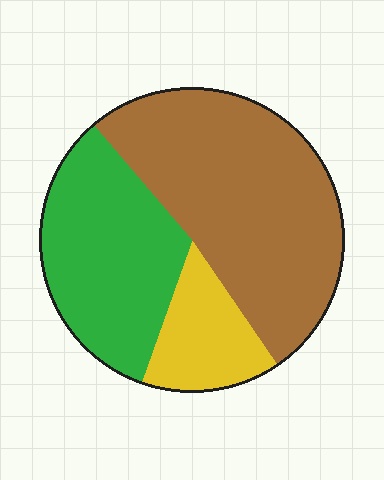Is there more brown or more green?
Brown.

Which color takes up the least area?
Yellow, at roughly 15%.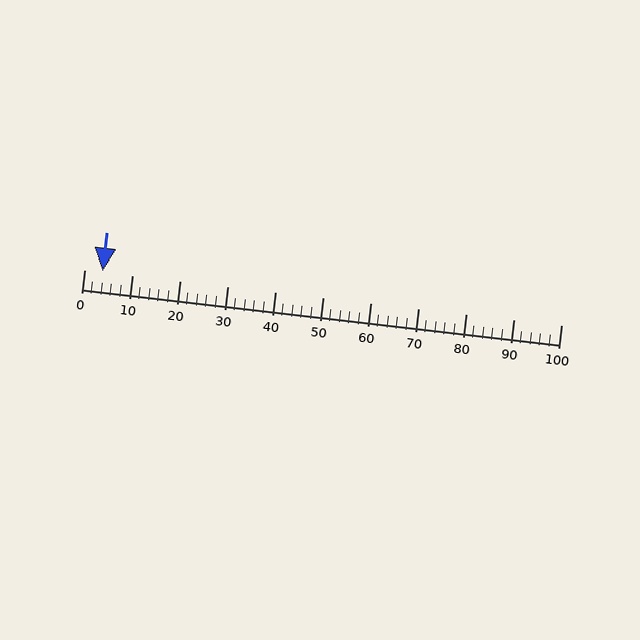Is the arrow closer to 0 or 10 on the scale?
The arrow is closer to 0.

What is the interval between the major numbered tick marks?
The major tick marks are spaced 10 units apart.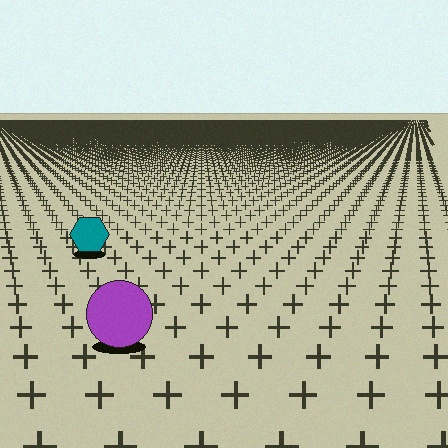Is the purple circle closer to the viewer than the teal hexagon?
Yes. The purple circle is closer — you can tell from the texture gradient: the ground texture is coarser near it.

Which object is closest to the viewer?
The purple circle is closest. The texture marks near it are larger and more spread out.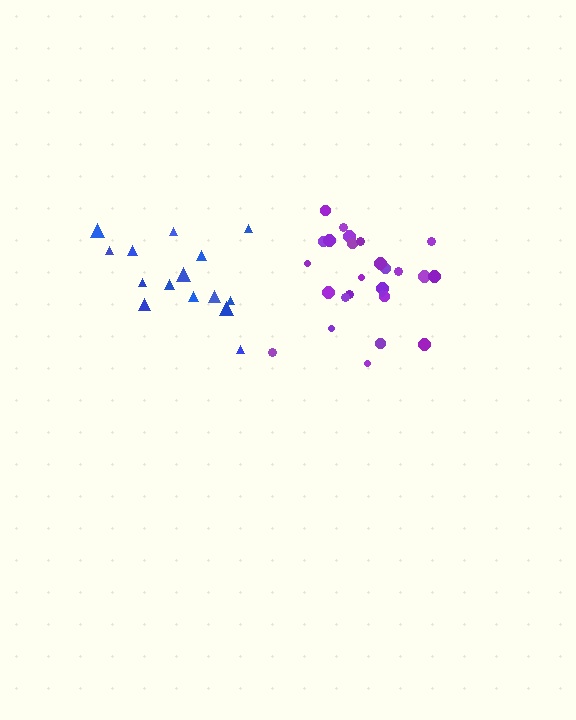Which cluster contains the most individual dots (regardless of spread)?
Purple (26).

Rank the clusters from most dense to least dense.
purple, blue.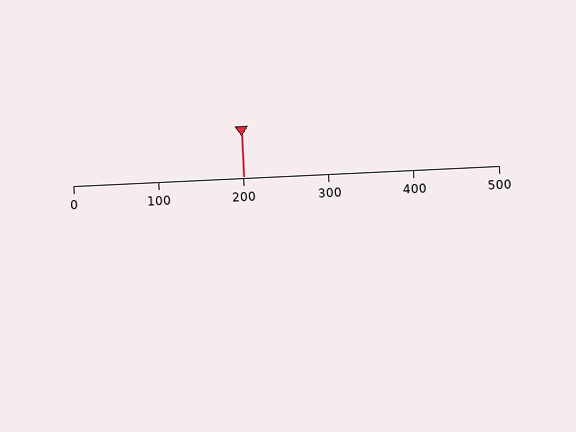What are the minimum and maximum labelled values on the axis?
The axis runs from 0 to 500.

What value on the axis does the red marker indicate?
The marker indicates approximately 200.